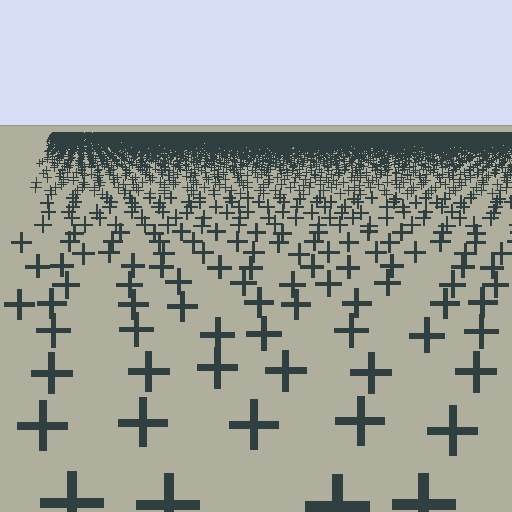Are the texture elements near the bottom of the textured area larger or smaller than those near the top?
Larger. Near the bottom, elements are closer to the viewer and appear at a bigger on-screen size.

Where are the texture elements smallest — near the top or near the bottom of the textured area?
Near the top.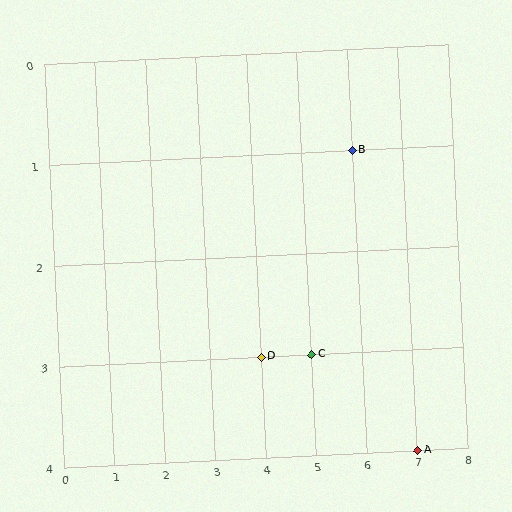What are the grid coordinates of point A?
Point A is at grid coordinates (7, 4).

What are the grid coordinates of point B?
Point B is at grid coordinates (6, 1).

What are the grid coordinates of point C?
Point C is at grid coordinates (5, 3).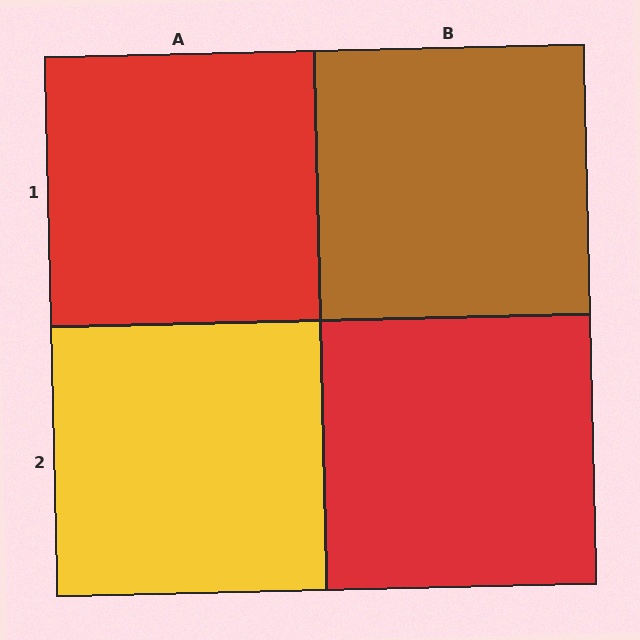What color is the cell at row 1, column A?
Red.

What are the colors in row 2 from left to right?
Yellow, red.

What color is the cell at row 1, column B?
Brown.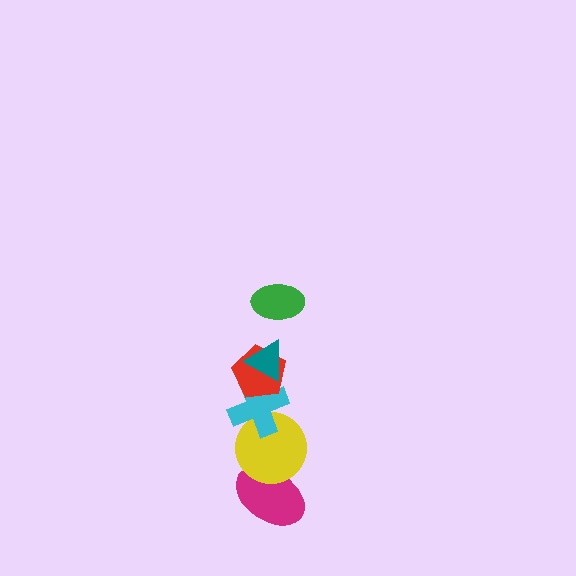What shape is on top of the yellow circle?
The cyan cross is on top of the yellow circle.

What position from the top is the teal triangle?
The teal triangle is 2nd from the top.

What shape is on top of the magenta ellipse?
The yellow circle is on top of the magenta ellipse.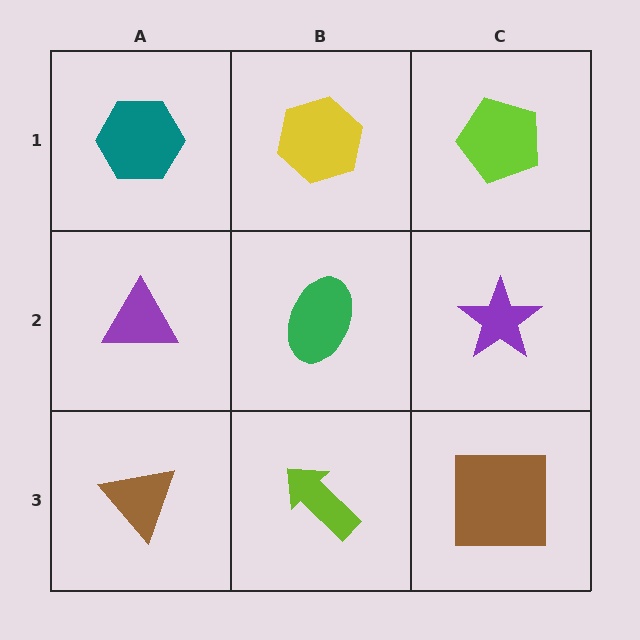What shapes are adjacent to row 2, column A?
A teal hexagon (row 1, column A), a brown triangle (row 3, column A), a green ellipse (row 2, column B).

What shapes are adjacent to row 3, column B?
A green ellipse (row 2, column B), a brown triangle (row 3, column A), a brown square (row 3, column C).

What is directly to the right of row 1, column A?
A yellow hexagon.